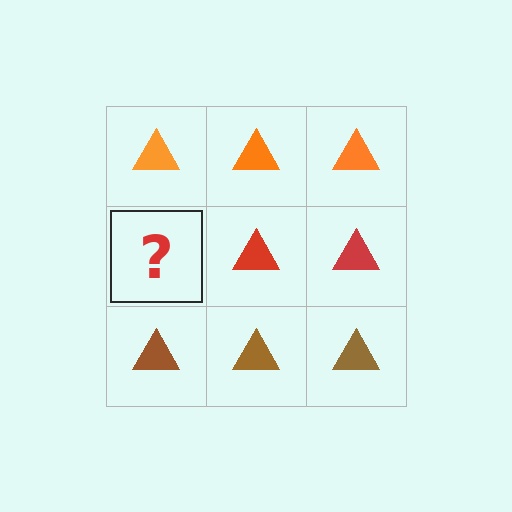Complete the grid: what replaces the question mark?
The question mark should be replaced with a red triangle.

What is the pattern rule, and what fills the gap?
The rule is that each row has a consistent color. The gap should be filled with a red triangle.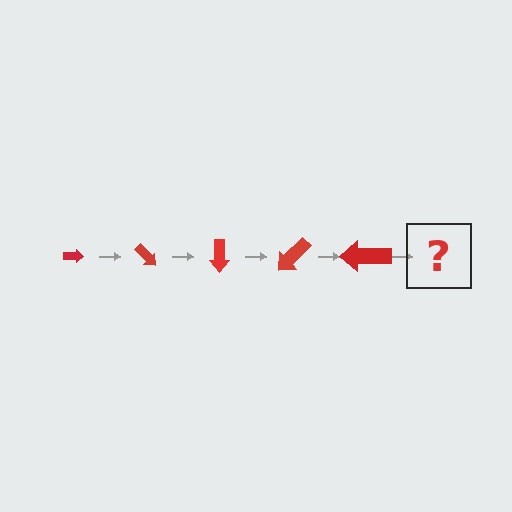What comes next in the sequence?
The next element should be an arrow, larger than the previous one and rotated 225 degrees from the start.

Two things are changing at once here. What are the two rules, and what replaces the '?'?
The two rules are that the arrow grows larger each step and it rotates 45 degrees each step. The '?' should be an arrow, larger than the previous one and rotated 225 degrees from the start.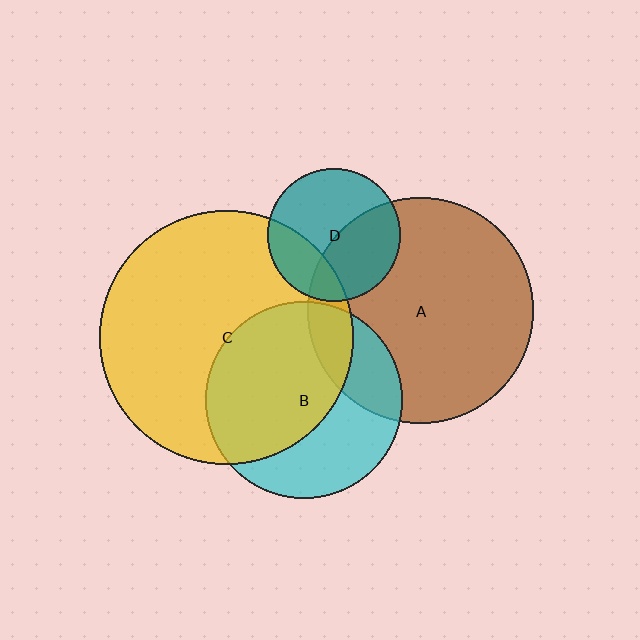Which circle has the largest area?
Circle C (yellow).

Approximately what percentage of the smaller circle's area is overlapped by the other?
Approximately 40%.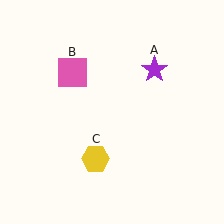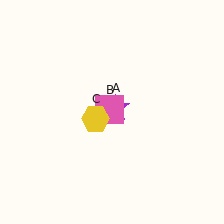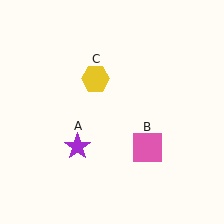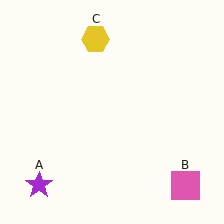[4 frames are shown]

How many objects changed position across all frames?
3 objects changed position: purple star (object A), pink square (object B), yellow hexagon (object C).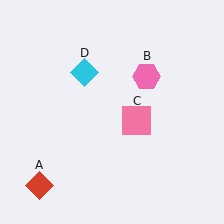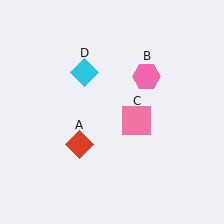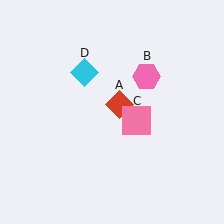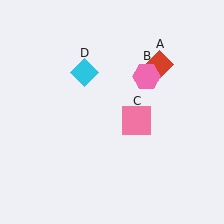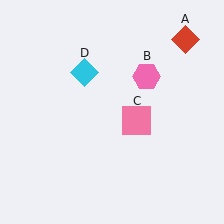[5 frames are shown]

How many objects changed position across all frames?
1 object changed position: red diamond (object A).